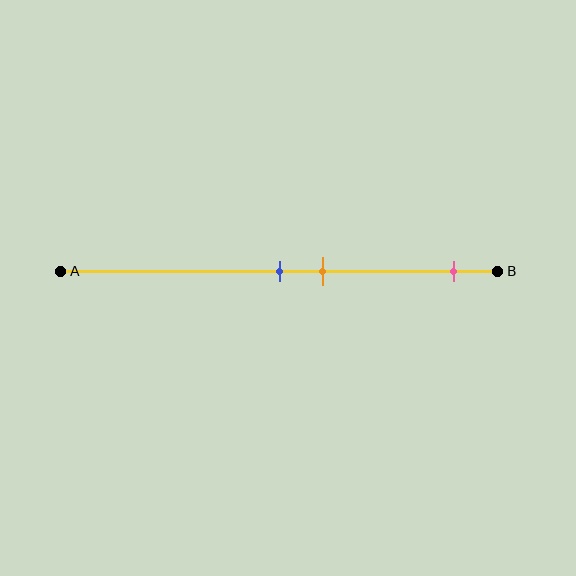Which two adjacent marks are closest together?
The blue and orange marks are the closest adjacent pair.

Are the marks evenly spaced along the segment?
No, the marks are not evenly spaced.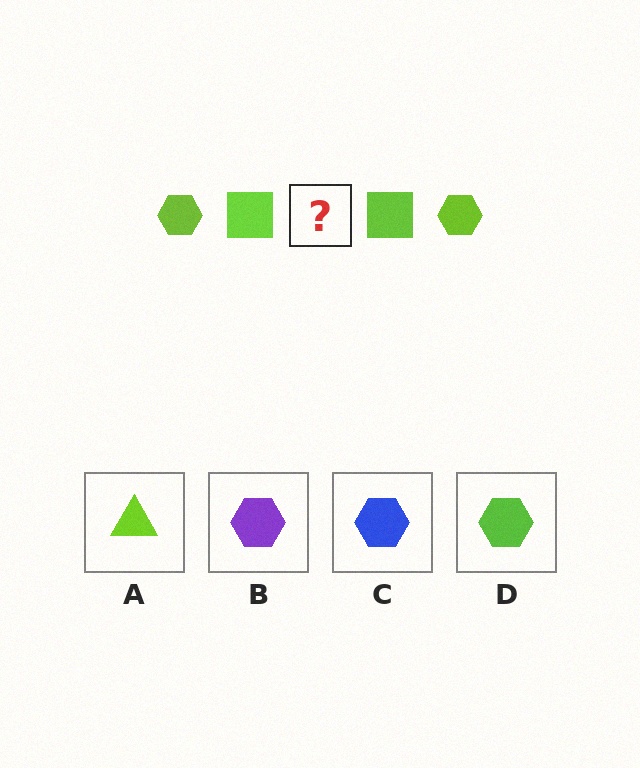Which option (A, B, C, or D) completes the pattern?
D.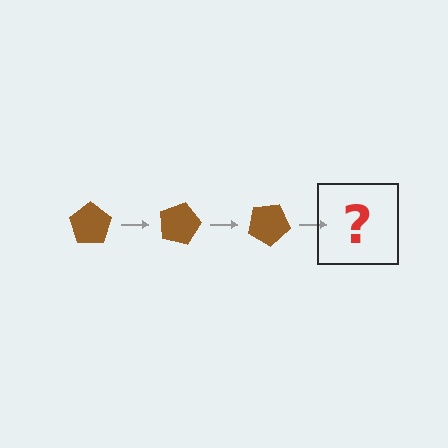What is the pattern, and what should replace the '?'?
The pattern is that the pentagon rotates 15 degrees each step. The '?' should be a brown pentagon rotated 45 degrees.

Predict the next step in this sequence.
The next step is a brown pentagon rotated 45 degrees.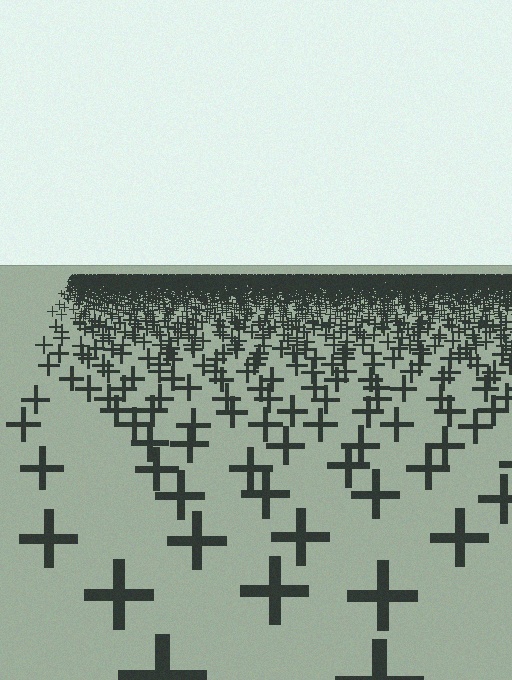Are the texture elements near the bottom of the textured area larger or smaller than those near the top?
Larger. Near the bottom, elements are closer to the viewer and appear at a bigger on-screen size.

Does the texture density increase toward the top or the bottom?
Density increases toward the top.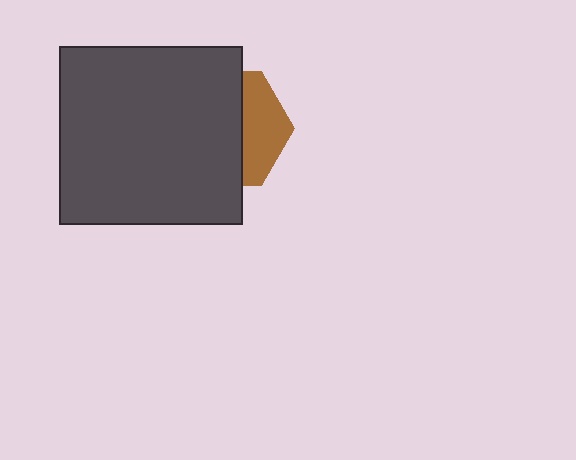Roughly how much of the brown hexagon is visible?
A small part of it is visible (roughly 35%).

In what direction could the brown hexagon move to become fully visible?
The brown hexagon could move right. That would shift it out from behind the dark gray rectangle entirely.